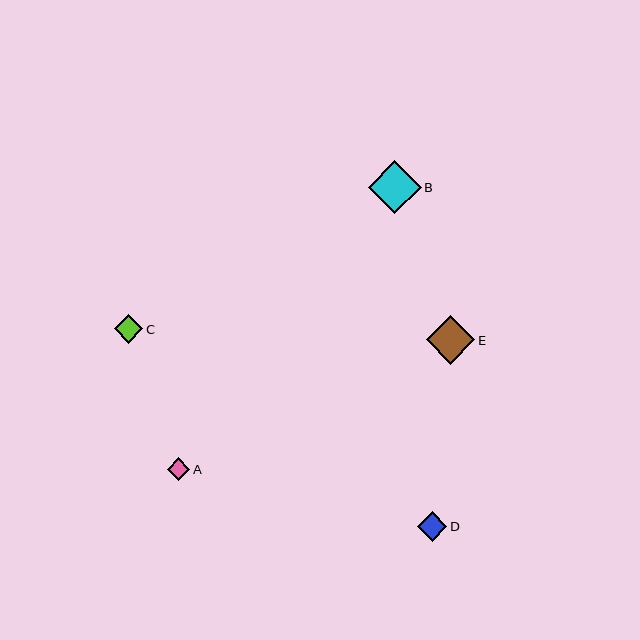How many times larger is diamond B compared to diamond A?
Diamond B is approximately 2.3 times the size of diamond A.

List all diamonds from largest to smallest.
From largest to smallest: B, E, D, C, A.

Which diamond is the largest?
Diamond B is the largest with a size of approximately 52 pixels.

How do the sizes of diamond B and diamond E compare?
Diamond B and diamond E are approximately the same size.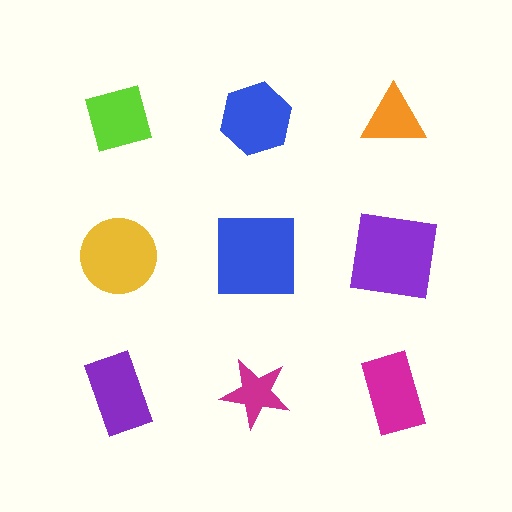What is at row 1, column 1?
A lime diamond.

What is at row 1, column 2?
A blue hexagon.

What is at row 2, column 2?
A blue square.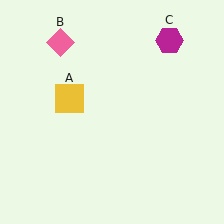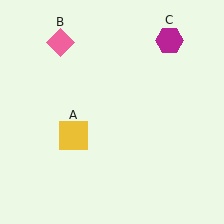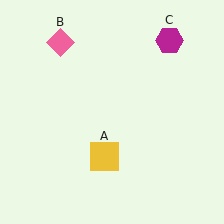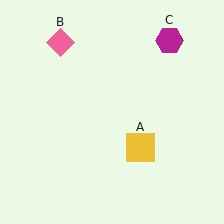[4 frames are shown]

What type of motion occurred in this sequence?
The yellow square (object A) rotated counterclockwise around the center of the scene.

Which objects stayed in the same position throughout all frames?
Pink diamond (object B) and magenta hexagon (object C) remained stationary.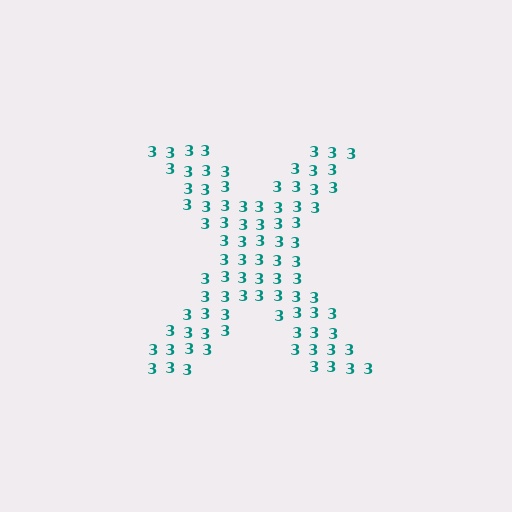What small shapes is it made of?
It is made of small digit 3's.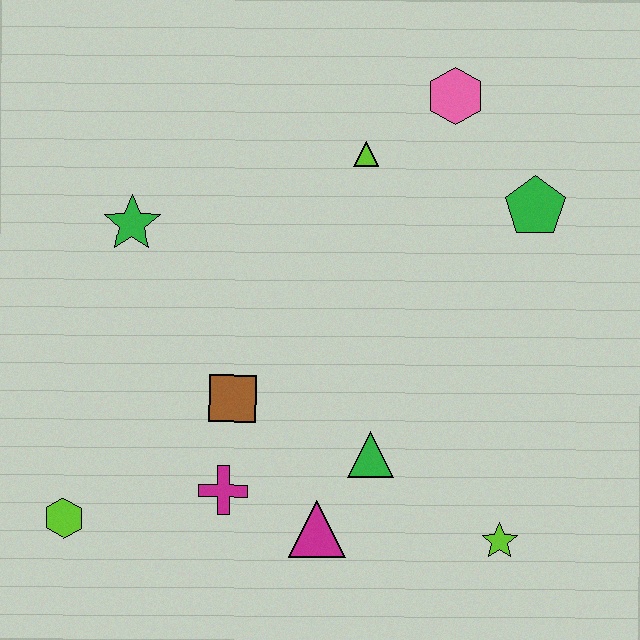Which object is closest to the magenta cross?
The brown square is closest to the magenta cross.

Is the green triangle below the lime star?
No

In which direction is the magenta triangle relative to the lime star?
The magenta triangle is to the left of the lime star.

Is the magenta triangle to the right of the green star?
Yes